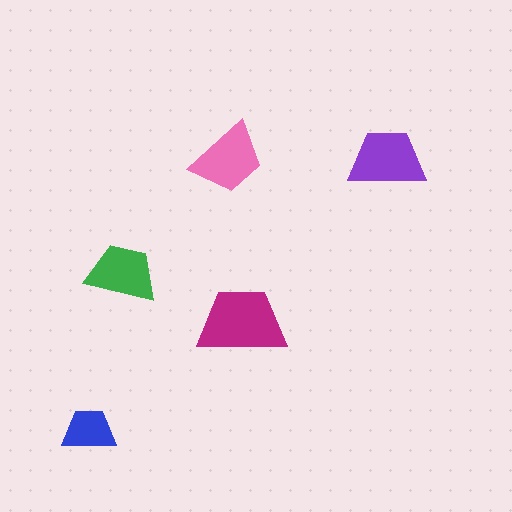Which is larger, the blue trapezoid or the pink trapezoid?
The pink one.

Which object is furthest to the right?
The purple trapezoid is rightmost.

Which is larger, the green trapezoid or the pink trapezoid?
The pink one.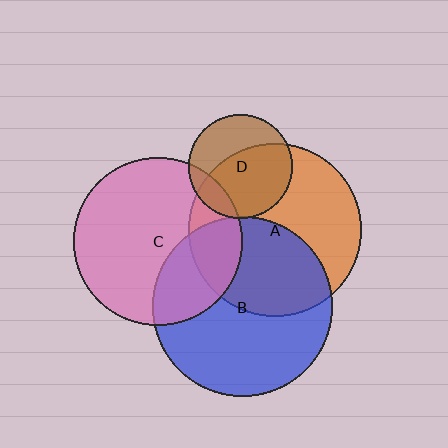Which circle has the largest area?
Circle B (blue).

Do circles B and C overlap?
Yes.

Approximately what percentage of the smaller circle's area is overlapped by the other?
Approximately 30%.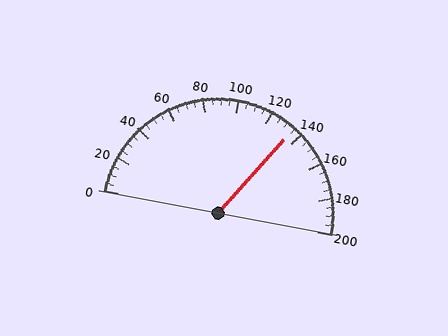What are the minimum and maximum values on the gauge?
The gauge ranges from 0 to 200.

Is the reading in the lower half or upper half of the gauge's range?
The reading is in the upper half of the range (0 to 200).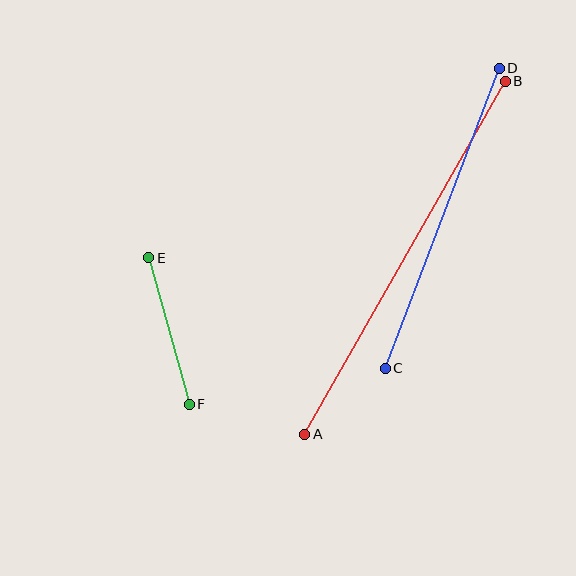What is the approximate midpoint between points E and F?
The midpoint is at approximately (169, 331) pixels.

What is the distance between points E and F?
The distance is approximately 152 pixels.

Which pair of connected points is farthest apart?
Points A and B are farthest apart.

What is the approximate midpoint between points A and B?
The midpoint is at approximately (405, 258) pixels.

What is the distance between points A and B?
The distance is approximately 406 pixels.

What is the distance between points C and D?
The distance is approximately 321 pixels.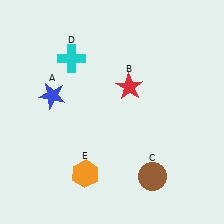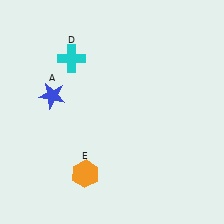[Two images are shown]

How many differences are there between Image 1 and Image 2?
There are 2 differences between the two images.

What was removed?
The brown circle (C), the red star (B) were removed in Image 2.